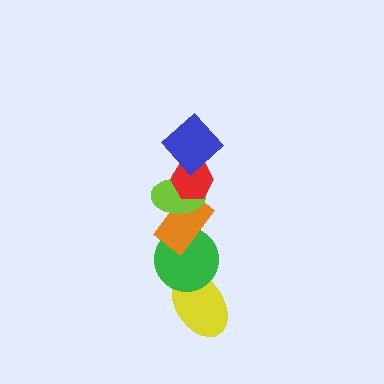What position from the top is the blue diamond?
The blue diamond is 1st from the top.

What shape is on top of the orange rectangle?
The lime ellipse is on top of the orange rectangle.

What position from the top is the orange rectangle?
The orange rectangle is 4th from the top.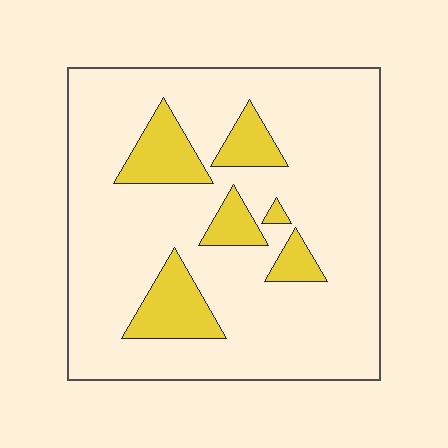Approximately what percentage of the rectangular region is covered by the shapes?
Approximately 15%.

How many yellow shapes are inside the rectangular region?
6.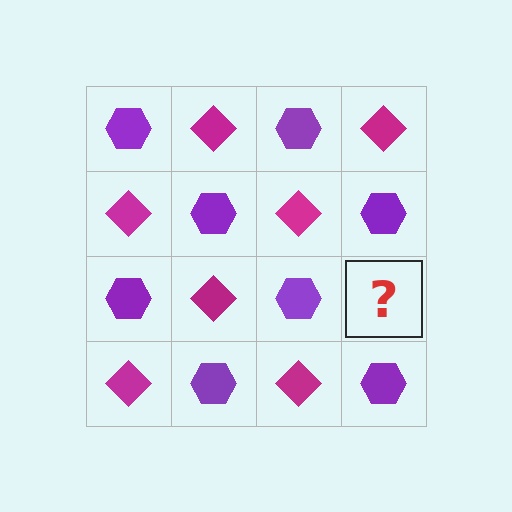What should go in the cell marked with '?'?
The missing cell should contain a magenta diamond.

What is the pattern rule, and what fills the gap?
The rule is that it alternates purple hexagon and magenta diamond in a checkerboard pattern. The gap should be filled with a magenta diamond.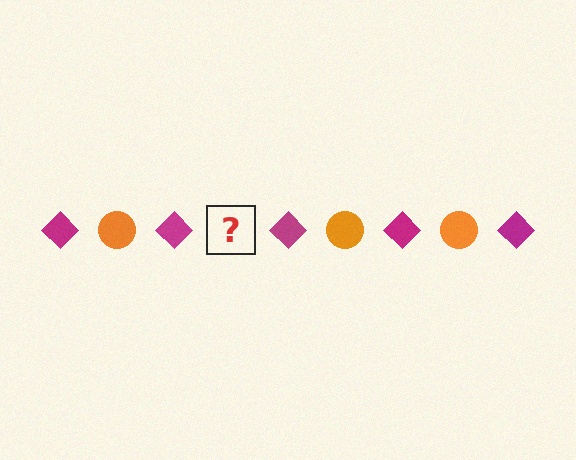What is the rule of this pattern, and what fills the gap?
The rule is that the pattern alternates between magenta diamond and orange circle. The gap should be filled with an orange circle.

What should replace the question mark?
The question mark should be replaced with an orange circle.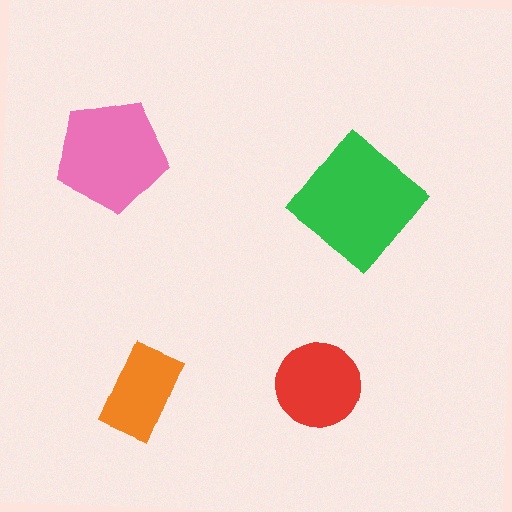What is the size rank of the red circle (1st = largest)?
3rd.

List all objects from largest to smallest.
The green diamond, the pink pentagon, the red circle, the orange rectangle.